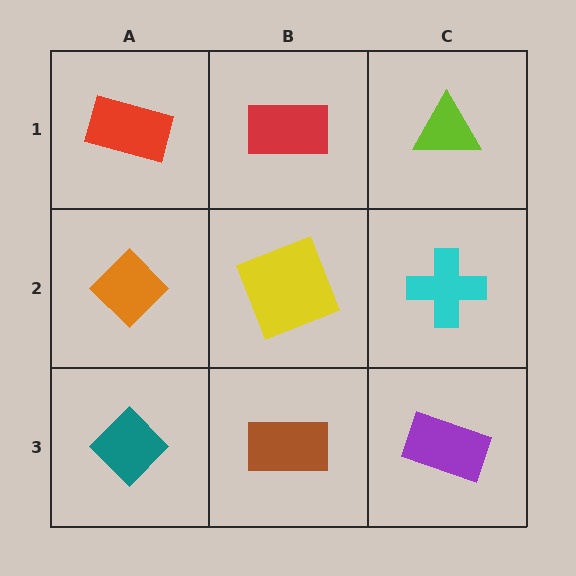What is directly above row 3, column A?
An orange diamond.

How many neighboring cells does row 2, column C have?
3.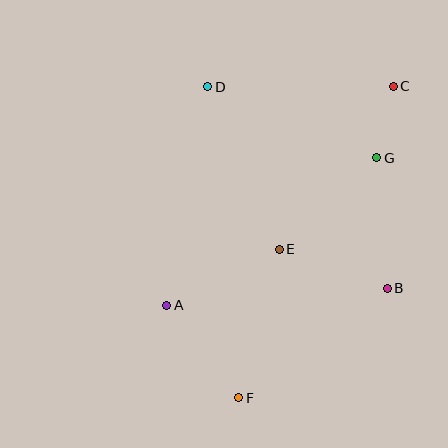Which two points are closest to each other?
Points C and G are closest to each other.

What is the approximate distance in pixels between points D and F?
The distance between D and F is approximately 313 pixels.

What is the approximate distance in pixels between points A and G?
The distance between A and G is approximately 256 pixels.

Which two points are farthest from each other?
Points C and F are farthest from each other.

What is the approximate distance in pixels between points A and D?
The distance between A and D is approximately 222 pixels.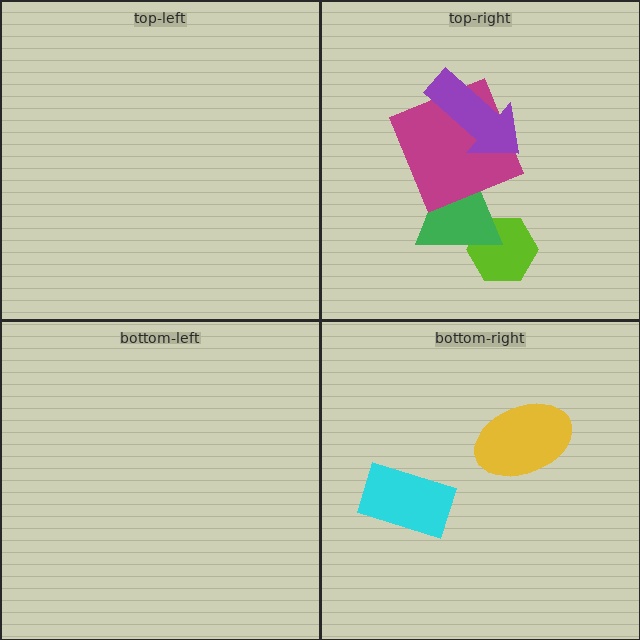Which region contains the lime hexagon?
The top-right region.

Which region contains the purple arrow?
The top-right region.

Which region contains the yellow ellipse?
The bottom-right region.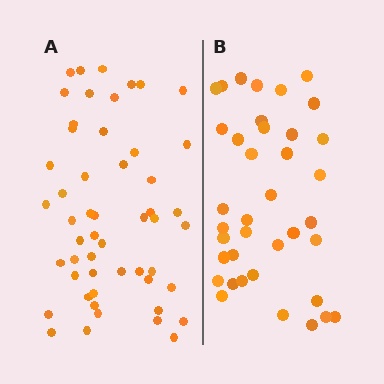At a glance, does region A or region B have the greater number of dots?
Region A (the left region) has more dots.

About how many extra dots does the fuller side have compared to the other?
Region A has approximately 15 more dots than region B.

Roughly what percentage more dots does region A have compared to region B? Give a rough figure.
About 35% more.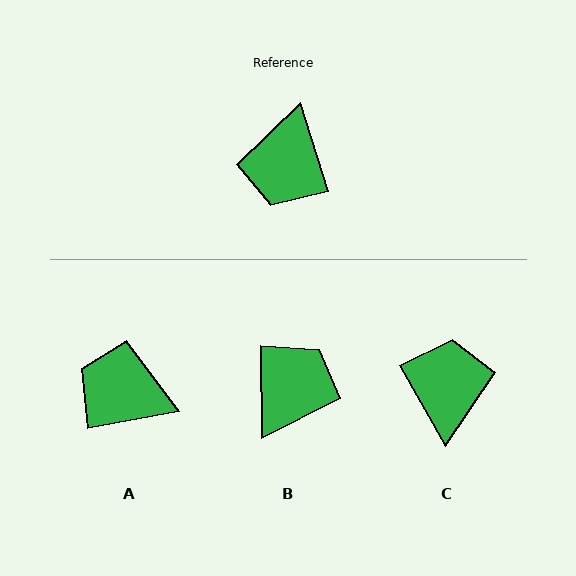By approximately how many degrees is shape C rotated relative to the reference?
Approximately 168 degrees clockwise.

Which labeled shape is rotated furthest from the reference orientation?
C, about 168 degrees away.